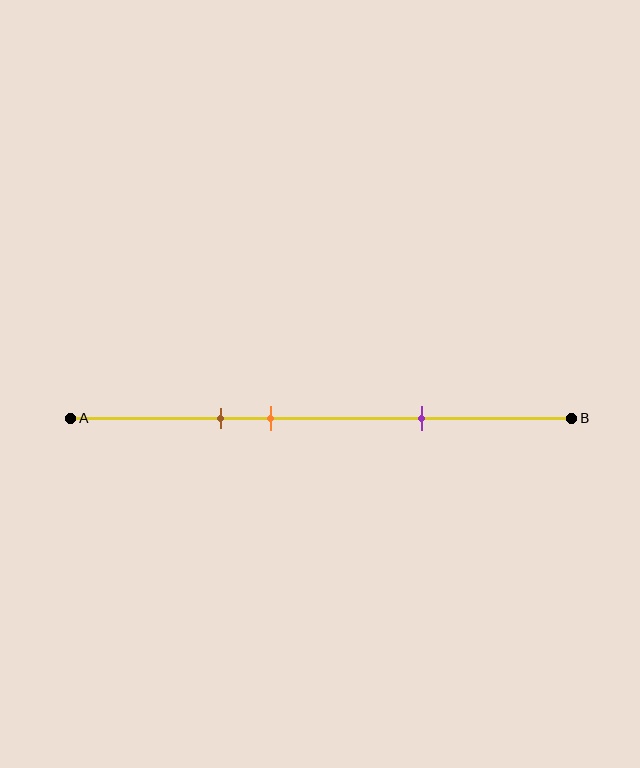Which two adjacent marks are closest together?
The brown and orange marks are the closest adjacent pair.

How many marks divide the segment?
There are 3 marks dividing the segment.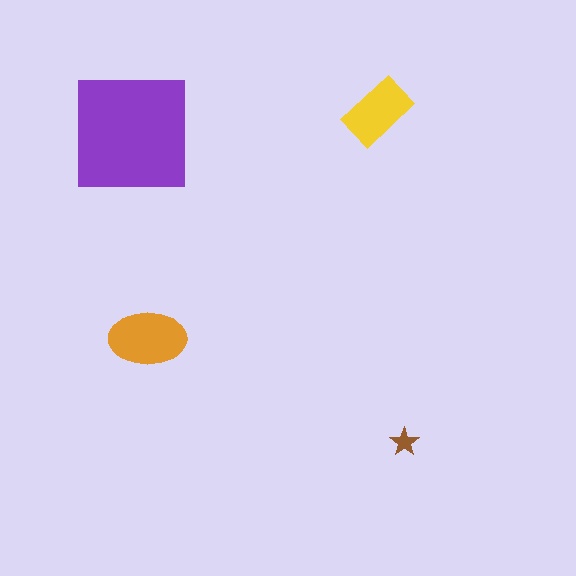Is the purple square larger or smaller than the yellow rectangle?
Larger.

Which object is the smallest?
The brown star.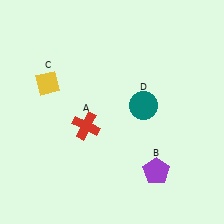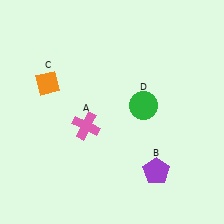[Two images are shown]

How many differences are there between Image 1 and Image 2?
There are 3 differences between the two images.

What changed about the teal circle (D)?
In Image 1, D is teal. In Image 2, it changed to green.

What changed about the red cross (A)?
In Image 1, A is red. In Image 2, it changed to pink.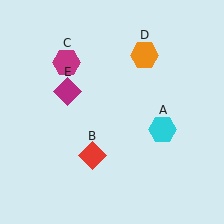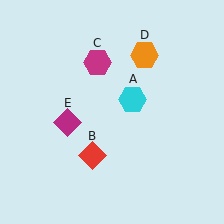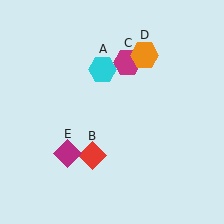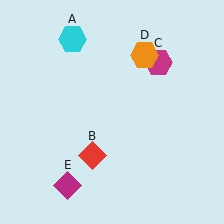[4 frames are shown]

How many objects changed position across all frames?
3 objects changed position: cyan hexagon (object A), magenta hexagon (object C), magenta diamond (object E).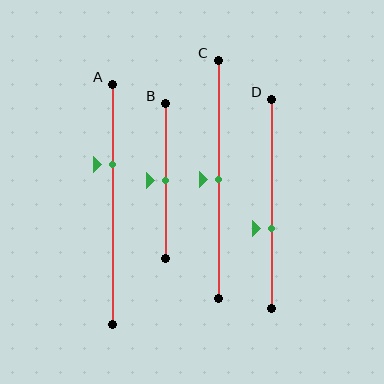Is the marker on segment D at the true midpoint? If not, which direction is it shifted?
No, the marker on segment D is shifted downward by about 12% of the segment length.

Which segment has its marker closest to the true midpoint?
Segment B has its marker closest to the true midpoint.